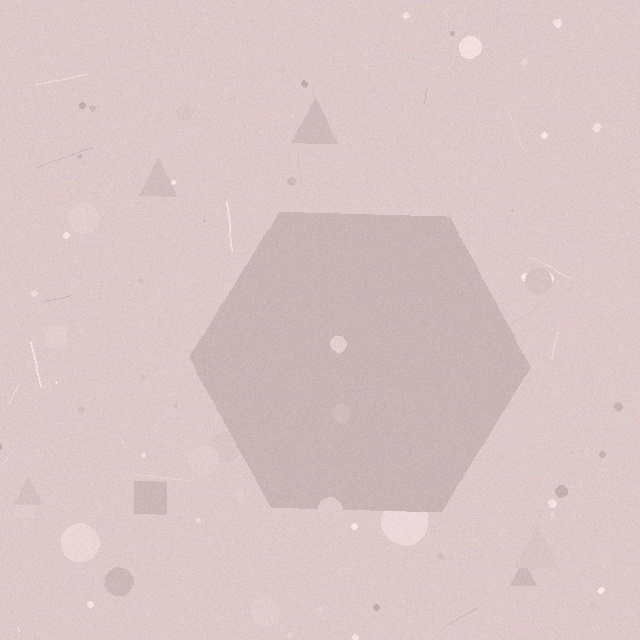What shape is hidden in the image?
A hexagon is hidden in the image.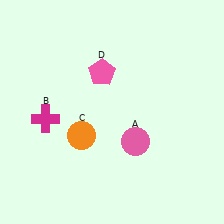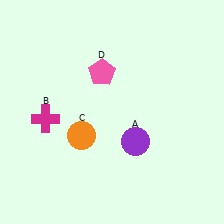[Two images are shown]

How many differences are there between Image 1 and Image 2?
There is 1 difference between the two images.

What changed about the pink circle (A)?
In Image 1, A is pink. In Image 2, it changed to purple.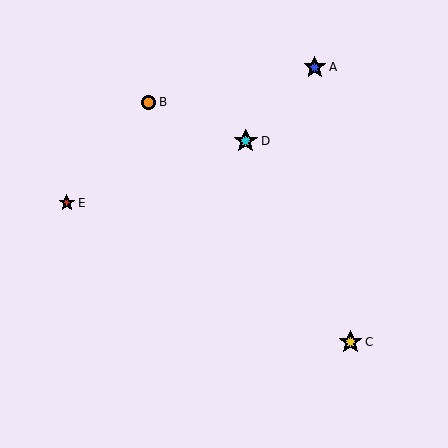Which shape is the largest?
The cyan star (labeled D) is the largest.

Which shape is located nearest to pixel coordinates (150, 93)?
The orange circle (labeled B) at (149, 103) is nearest to that location.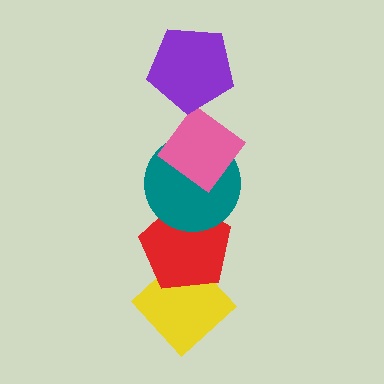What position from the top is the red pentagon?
The red pentagon is 4th from the top.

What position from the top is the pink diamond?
The pink diamond is 2nd from the top.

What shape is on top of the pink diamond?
The purple pentagon is on top of the pink diamond.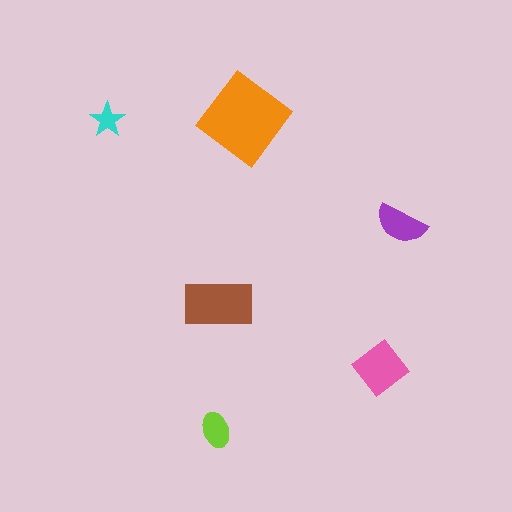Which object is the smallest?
The cyan star.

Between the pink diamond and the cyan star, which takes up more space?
The pink diamond.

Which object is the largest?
The orange diamond.